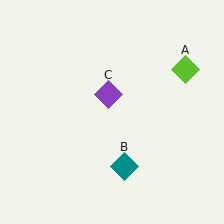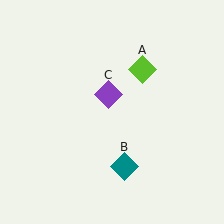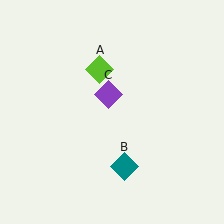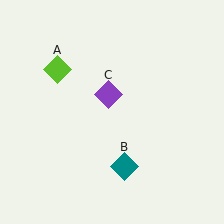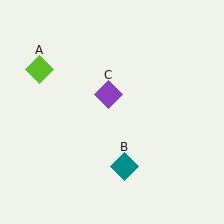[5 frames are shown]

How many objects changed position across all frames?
1 object changed position: lime diamond (object A).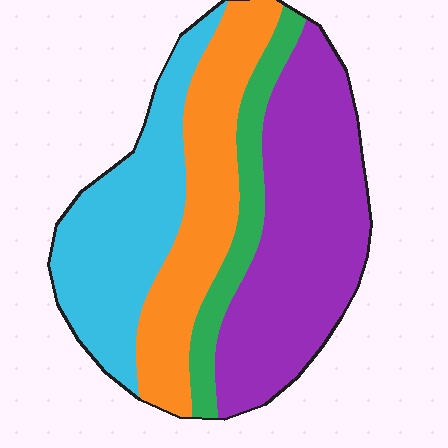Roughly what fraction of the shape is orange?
Orange takes up about one quarter (1/4) of the shape.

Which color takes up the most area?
Purple, at roughly 40%.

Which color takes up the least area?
Green, at roughly 10%.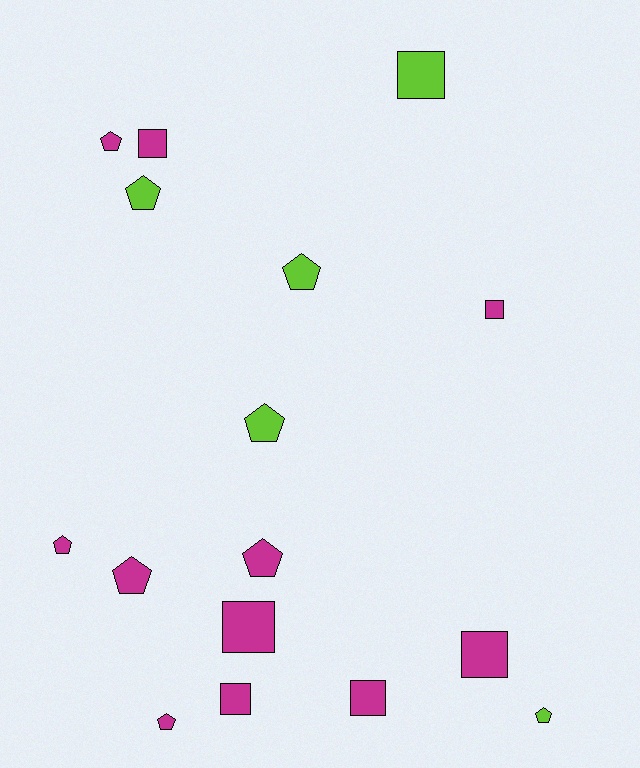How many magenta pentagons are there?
There are 5 magenta pentagons.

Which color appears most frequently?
Magenta, with 11 objects.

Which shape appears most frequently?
Pentagon, with 9 objects.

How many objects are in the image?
There are 16 objects.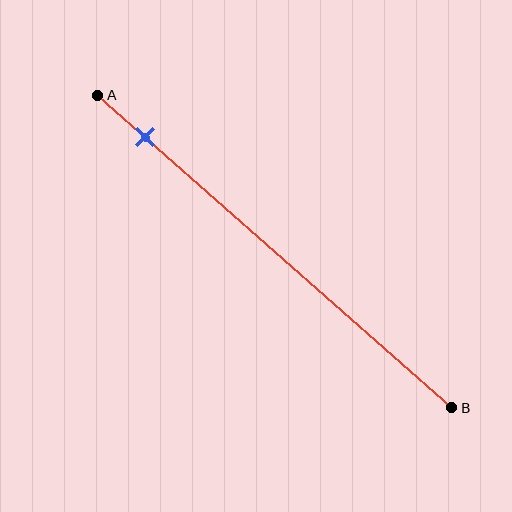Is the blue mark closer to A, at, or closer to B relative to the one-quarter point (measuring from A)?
The blue mark is closer to point A than the one-quarter point of segment AB.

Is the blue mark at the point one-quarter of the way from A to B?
No, the mark is at about 15% from A, not at the 25% one-quarter point.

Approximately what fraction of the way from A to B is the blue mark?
The blue mark is approximately 15% of the way from A to B.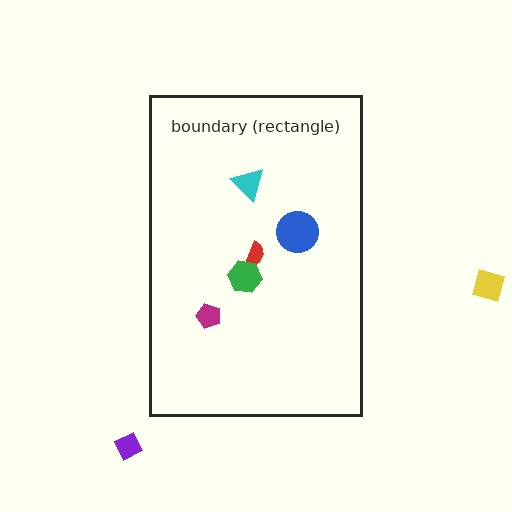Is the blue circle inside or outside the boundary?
Inside.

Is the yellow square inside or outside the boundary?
Outside.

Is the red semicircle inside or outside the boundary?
Inside.